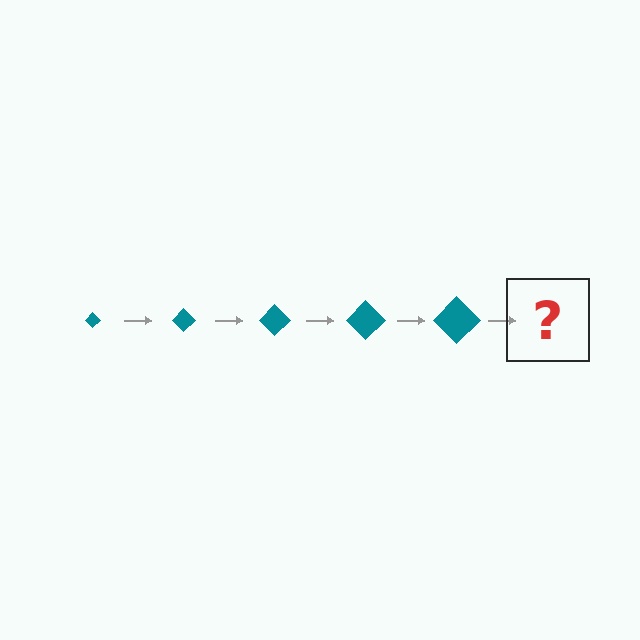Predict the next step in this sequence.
The next step is a teal diamond, larger than the previous one.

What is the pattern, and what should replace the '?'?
The pattern is that the diamond gets progressively larger each step. The '?' should be a teal diamond, larger than the previous one.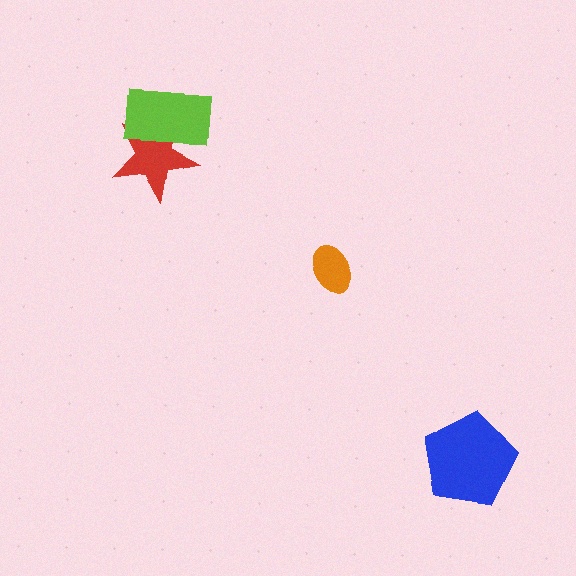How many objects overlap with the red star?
1 object overlaps with the red star.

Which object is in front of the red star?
The lime rectangle is in front of the red star.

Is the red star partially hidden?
Yes, it is partially covered by another shape.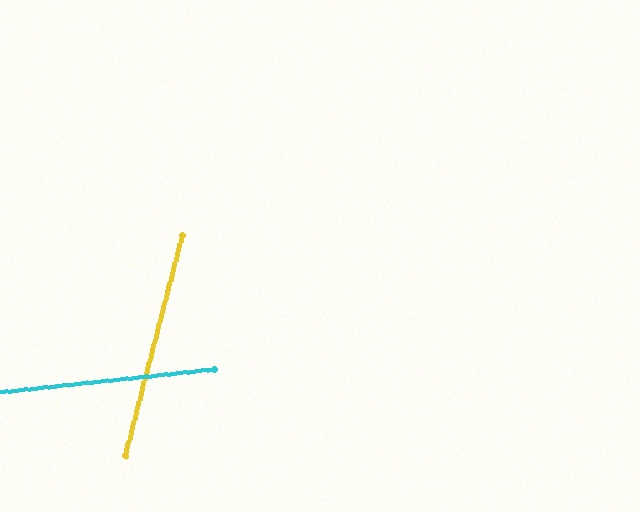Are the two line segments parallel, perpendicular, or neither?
Neither parallel nor perpendicular — they differ by about 69°.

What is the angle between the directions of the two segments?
Approximately 69 degrees.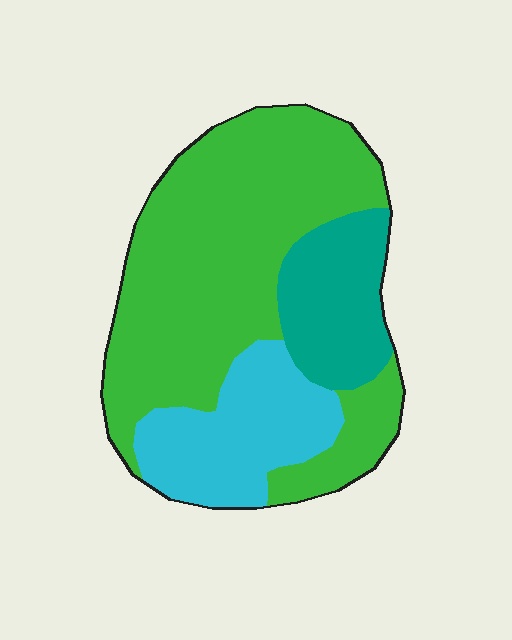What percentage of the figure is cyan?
Cyan takes up less than a quarter of the figure.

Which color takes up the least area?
Teal, at roughly 15%.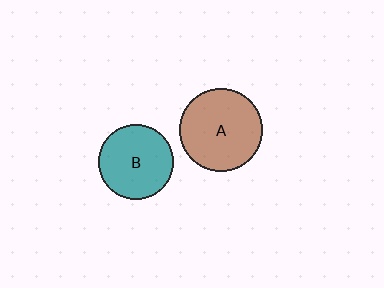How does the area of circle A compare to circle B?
Approximately 1.2 times.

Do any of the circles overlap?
No, none of the circles overlap.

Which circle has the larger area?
Circle A (brown).